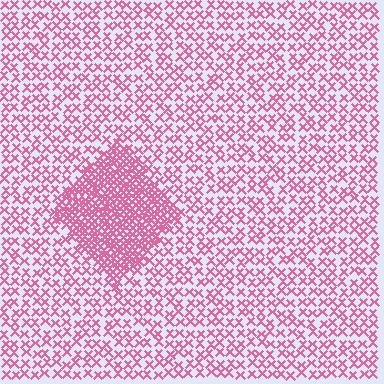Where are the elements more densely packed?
The elements are more densely packed inside the diamond boundary.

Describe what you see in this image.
The image contains small pink elements arranged at two different densities. A diamond-shaped region is visible where the elements are more densely packed than the surrounding area.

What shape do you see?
I see a diamond.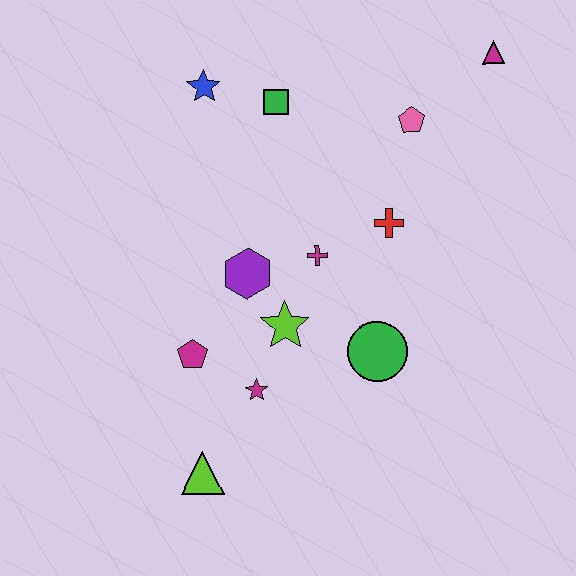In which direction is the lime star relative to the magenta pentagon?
The lime star is to the right of the magenta pentagon.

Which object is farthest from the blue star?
The lime triangle is farthest from the blue star.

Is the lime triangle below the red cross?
Yes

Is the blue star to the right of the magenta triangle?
No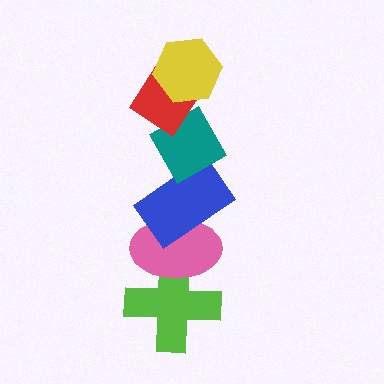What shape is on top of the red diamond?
The yellow hexagon is on top of the red diamond.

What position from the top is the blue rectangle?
The blue rectangle is 4th from the top.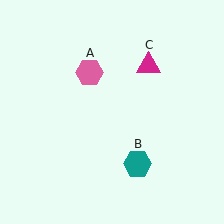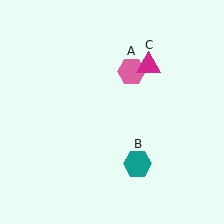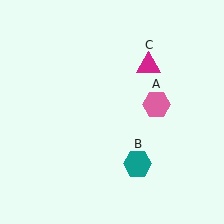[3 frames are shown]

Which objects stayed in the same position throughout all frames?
Teal hexagon (object B) and magenta triangle (object C) remained stationary.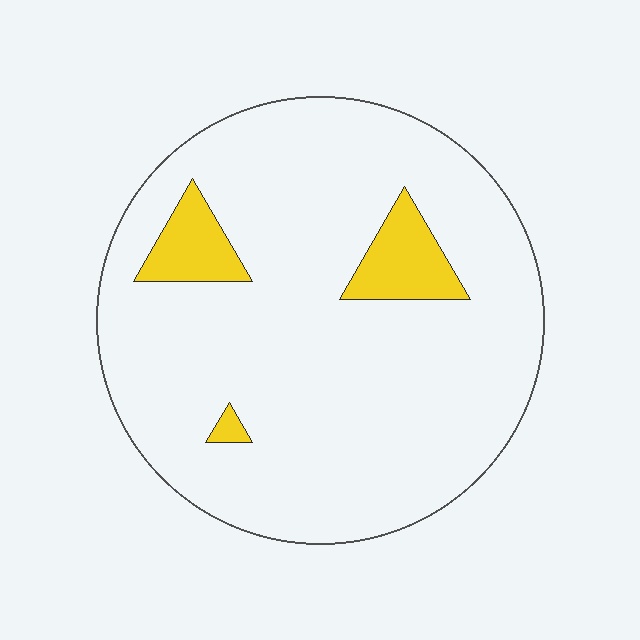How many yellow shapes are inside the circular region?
3.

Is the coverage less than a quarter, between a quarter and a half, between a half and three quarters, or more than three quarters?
Less than a quarter.